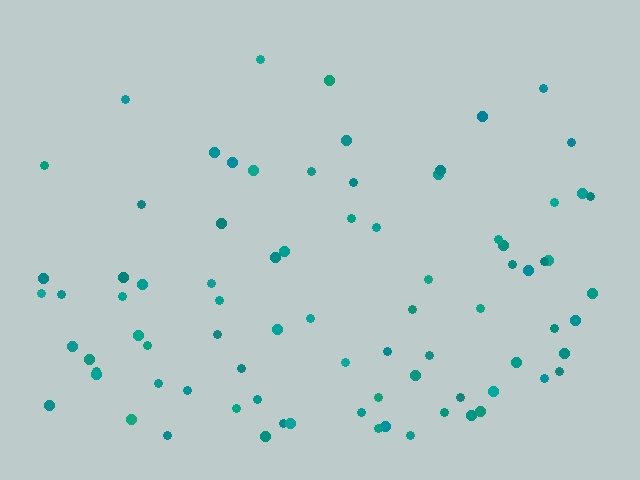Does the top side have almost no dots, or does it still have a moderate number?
Still a moderate number, just noticeably fewer than the bottom.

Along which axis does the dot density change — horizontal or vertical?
Vertical.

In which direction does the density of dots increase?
From top to bottom, with the bottom side densest.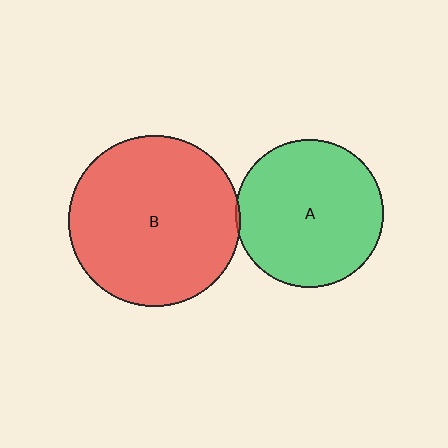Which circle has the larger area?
Circle B (red).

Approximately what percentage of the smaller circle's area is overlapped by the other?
Approximately 5%.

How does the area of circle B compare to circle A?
Approximately 1.3 times.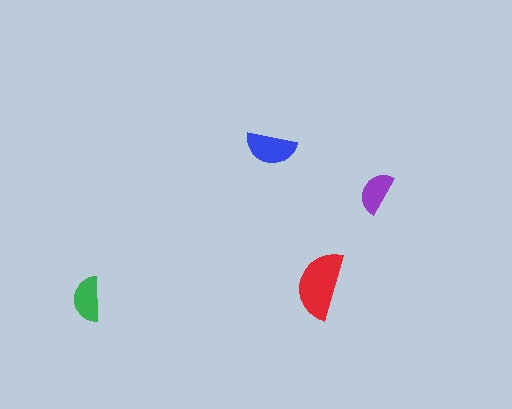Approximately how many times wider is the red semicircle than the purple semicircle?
About 1.5 times wider.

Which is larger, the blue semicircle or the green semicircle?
The blue one.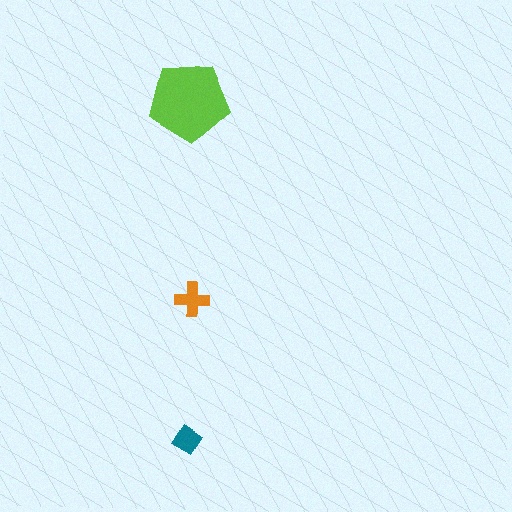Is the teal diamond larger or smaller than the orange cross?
Smaller.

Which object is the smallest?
The teal diamond.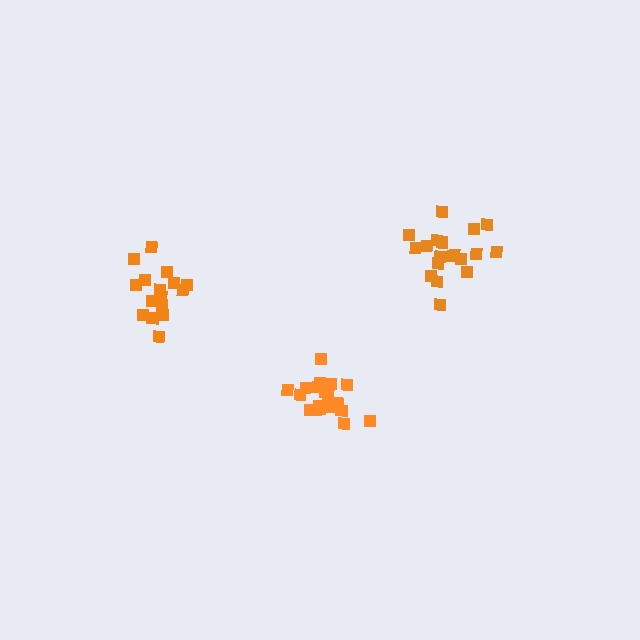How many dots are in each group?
Group 1: 19 dots, Group 2: 17 dots, Group 3: 21 dots (57 total).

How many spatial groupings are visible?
There are 3 spatial groupings.